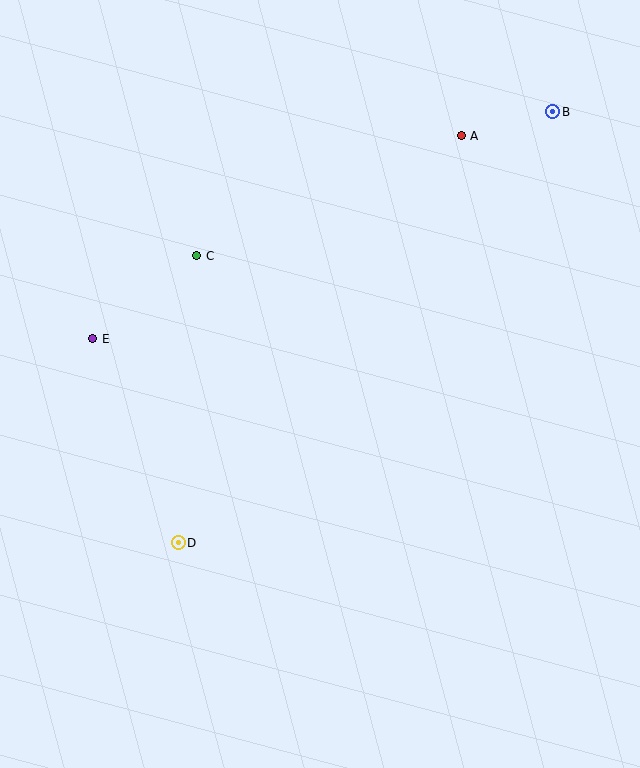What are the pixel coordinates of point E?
Point E is at (93, 339).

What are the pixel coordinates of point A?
Point A is at (461, 136).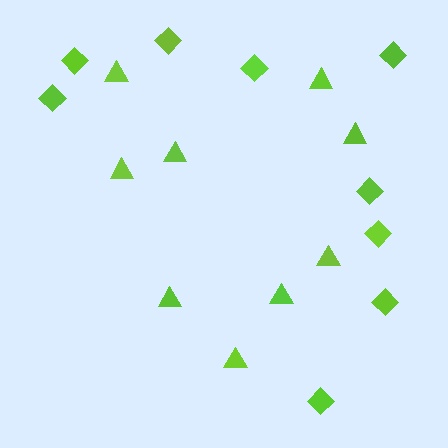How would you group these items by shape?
There are 2 groups: one group of triangles (9) and one group of diamonds (9).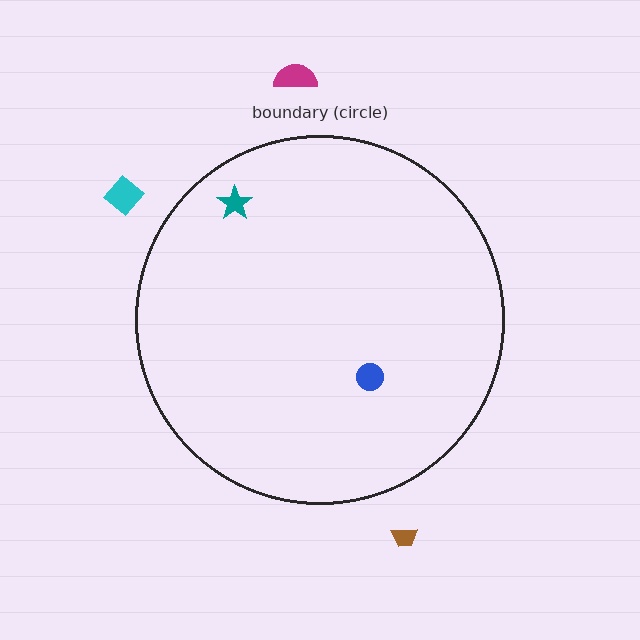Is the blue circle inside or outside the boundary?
Inside.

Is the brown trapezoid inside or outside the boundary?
Outside.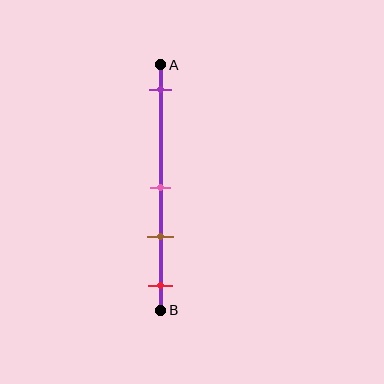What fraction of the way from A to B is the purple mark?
The purple mark is approximately 10% (0.1) of the way from A to B.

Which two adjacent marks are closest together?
The pink and brown marks are the closest adjacent pair.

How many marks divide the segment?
There are 4 marks dividing the segment.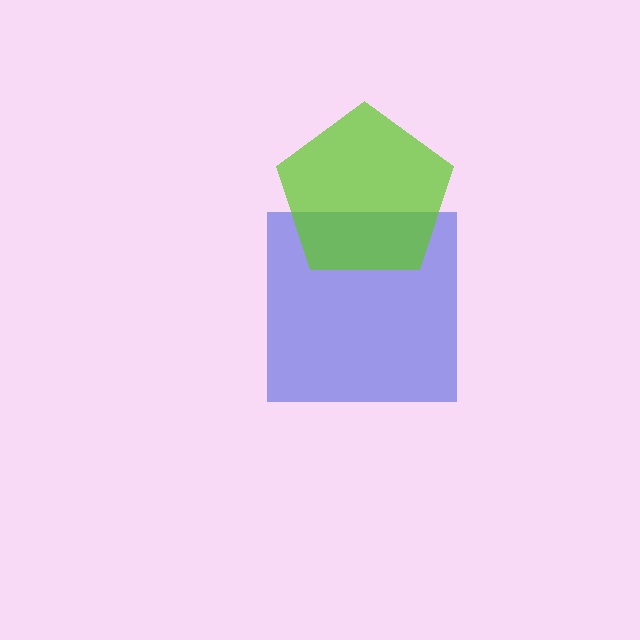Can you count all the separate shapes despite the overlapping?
Yes, there are 2 separate shapes.